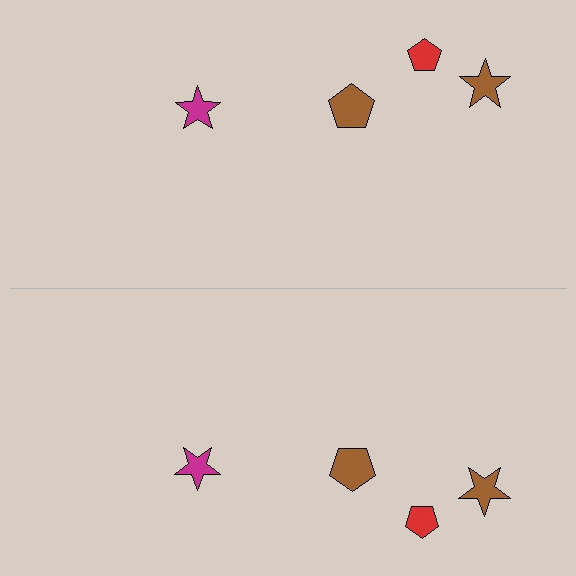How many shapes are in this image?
There are 8 shapes in this image.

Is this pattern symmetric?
Yes, this pattern has bilateral (reflection) symmetry.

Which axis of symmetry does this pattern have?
The pattern has a horizontal axis of symmetry running through the center of the image.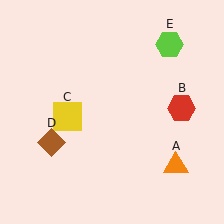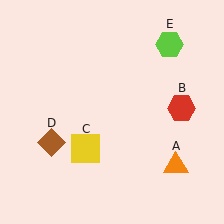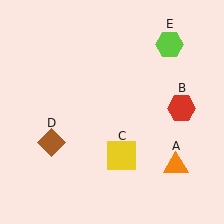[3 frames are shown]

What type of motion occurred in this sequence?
The yellow square (object C) rotated counterclockwise around the center of the scene.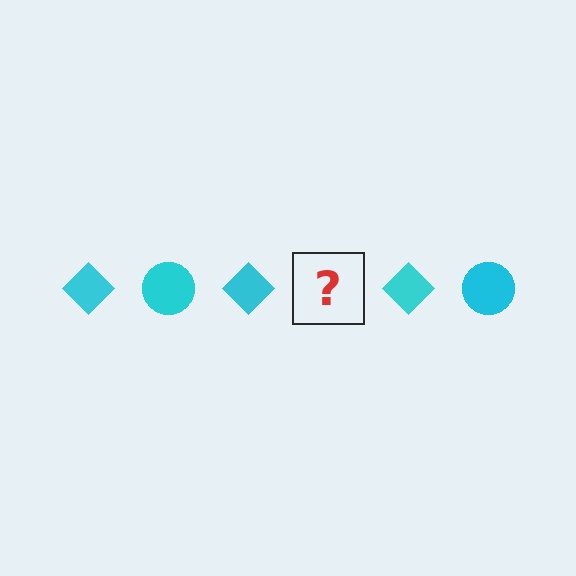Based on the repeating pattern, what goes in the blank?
The blank should be a cyan circle.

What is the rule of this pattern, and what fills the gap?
The rule is that the pattern cycles through diamond, circle shapes in cyan. The gap should be filled with a cyan circle.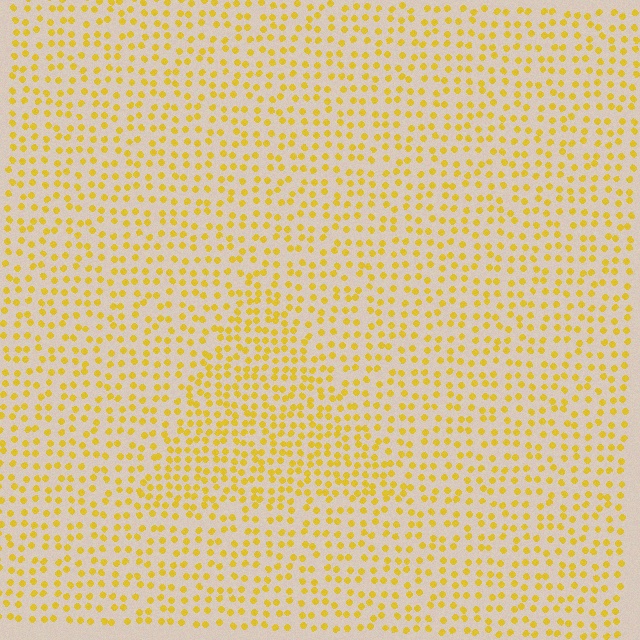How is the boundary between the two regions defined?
The boundary is defined by a change in element density (approximately 1.6x ratio). All elements are the same color, size, and shape.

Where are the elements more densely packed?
The elements are more densely packed inside the triangle boundary.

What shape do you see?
I see a triangle.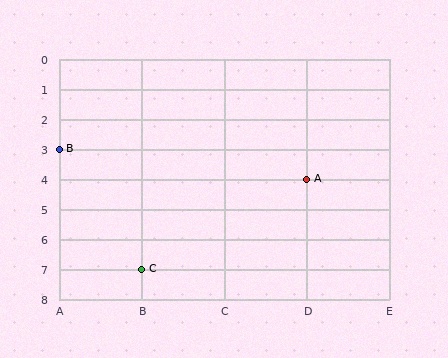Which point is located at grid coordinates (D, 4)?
Point A is at (D, 4).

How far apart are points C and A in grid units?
Points C and A are 2 columns and 3 rows apart (about 3.6 grid units diagonally).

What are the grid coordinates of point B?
Point B is at grid coordinates (A, 3).